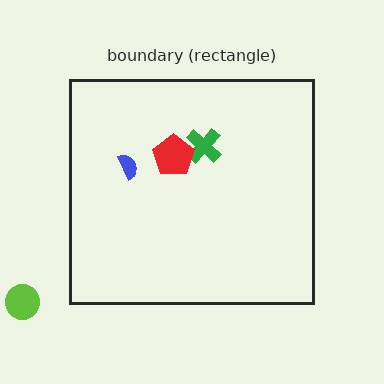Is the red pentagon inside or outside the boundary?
Inside.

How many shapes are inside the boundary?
3 inside, 1 outside.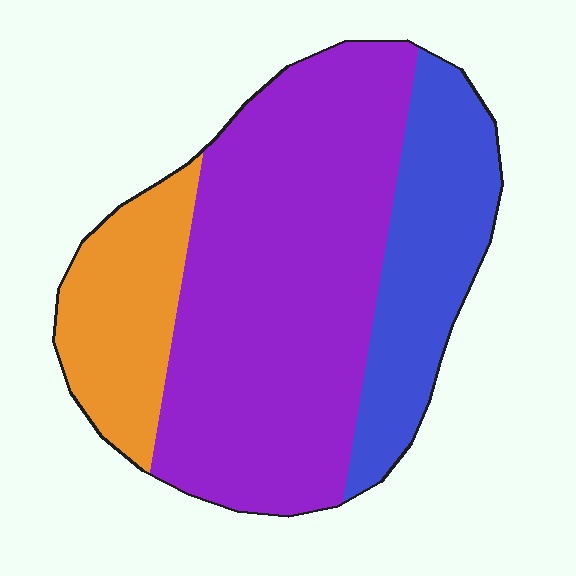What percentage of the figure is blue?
Blue covers about 25% of the figure.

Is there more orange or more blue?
Blue.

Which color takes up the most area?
Purple, at roughly 60%.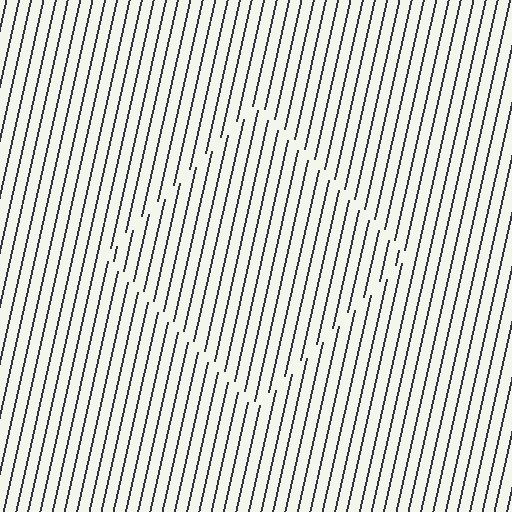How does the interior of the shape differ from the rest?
The interior of the shape contains the same grating, shifted by half a period — the contour is defined by the phase discontinuity where line-ends from the inner and outer gratings abut.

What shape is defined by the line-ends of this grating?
An illusory square. The interior of the shape contains the same grating, shifted by half a period — the contour is defined by the phase discontinuity where line-ends from the inner and outer gratings abut.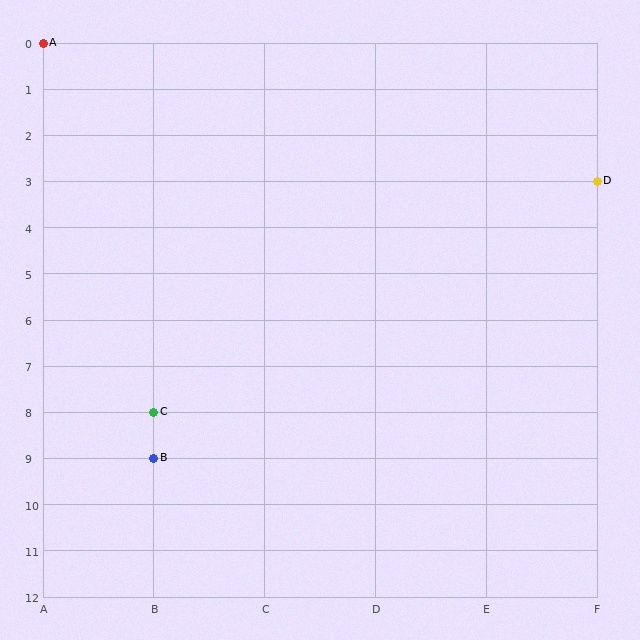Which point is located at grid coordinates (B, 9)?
Point B is at (B, 9).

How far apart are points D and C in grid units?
Points D and C are 4 columns and 5 rows apart (about 6.4 grid units diagonally).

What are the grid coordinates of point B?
Point B is at grid coordinates (B, 9).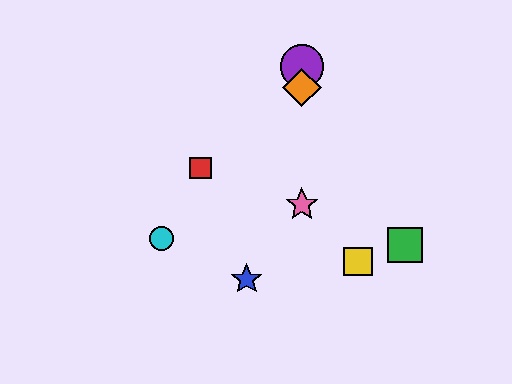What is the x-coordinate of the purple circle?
The purple circle is at x≈302.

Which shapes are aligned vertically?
The purple circle, the orange diamond, the pink star are aligned vertically.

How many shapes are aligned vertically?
3 shapes (the purple circle, the orange diamond, the pink star) are aligned vertically.